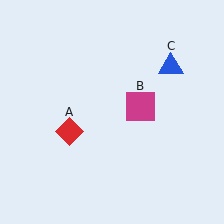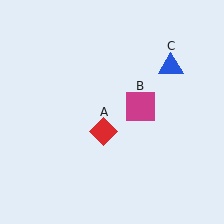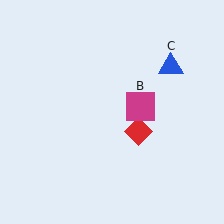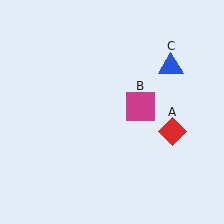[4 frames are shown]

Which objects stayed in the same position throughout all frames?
Magenta square (object B) and blue triangle (object C) remained stationary.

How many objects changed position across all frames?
1 object changed position: red diamond (object A).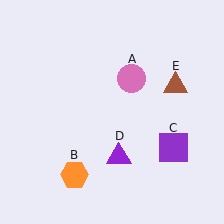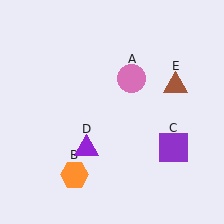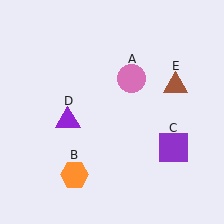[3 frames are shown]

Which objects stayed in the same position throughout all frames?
Pink circle (object A) and orange hexagon (object B) and purple square (object C) and brown triangle (object E) remained stationary.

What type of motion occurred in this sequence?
The purple triangle (object D) rotated clockwise around the center of the scene.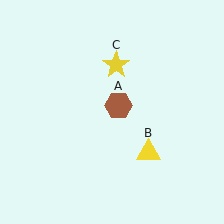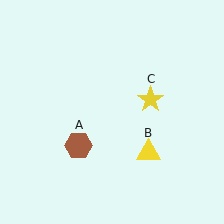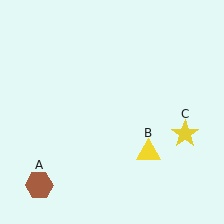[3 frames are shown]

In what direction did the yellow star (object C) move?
The yellow star (object C) moved down and to the right.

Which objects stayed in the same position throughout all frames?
Yellow triangle (object B) remained stationary.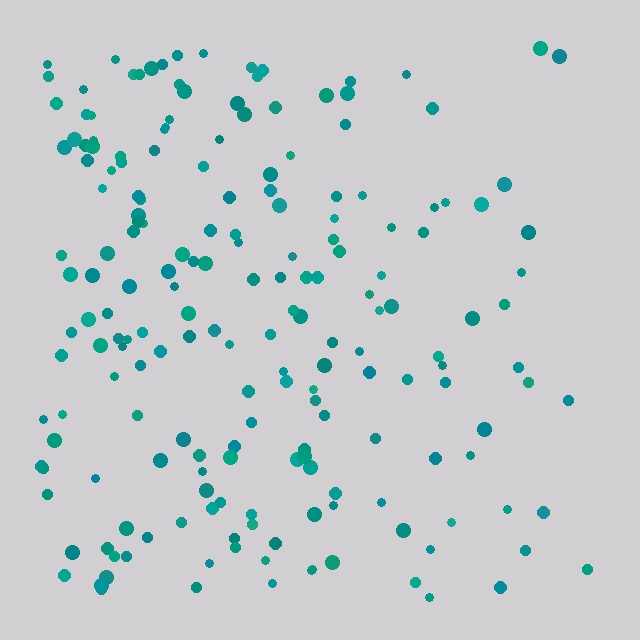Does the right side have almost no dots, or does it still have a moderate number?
Still a moderate number, just noticeably fewer than the left.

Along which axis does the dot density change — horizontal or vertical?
Horizontal.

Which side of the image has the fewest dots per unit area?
The right.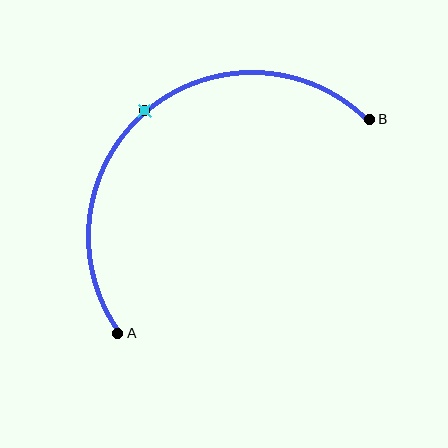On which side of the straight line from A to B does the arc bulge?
The arc bulges above and to the left of the straight line connecting A and B.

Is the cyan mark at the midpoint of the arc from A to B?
Yes. The cyan mark lies on the arc at equal arc-length from both A and B — it is the arc midpoint.